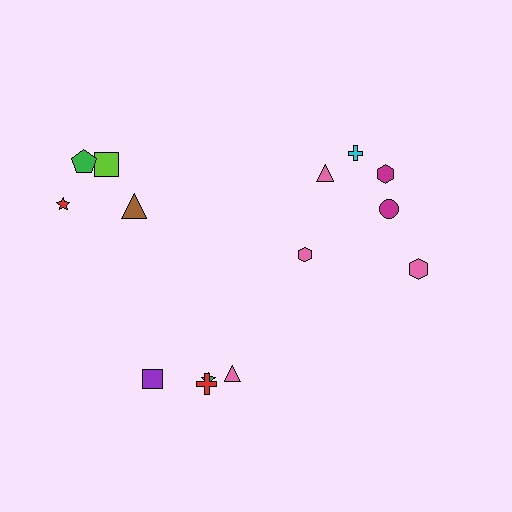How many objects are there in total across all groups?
There are 14 objects.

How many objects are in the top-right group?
There are 6 objects.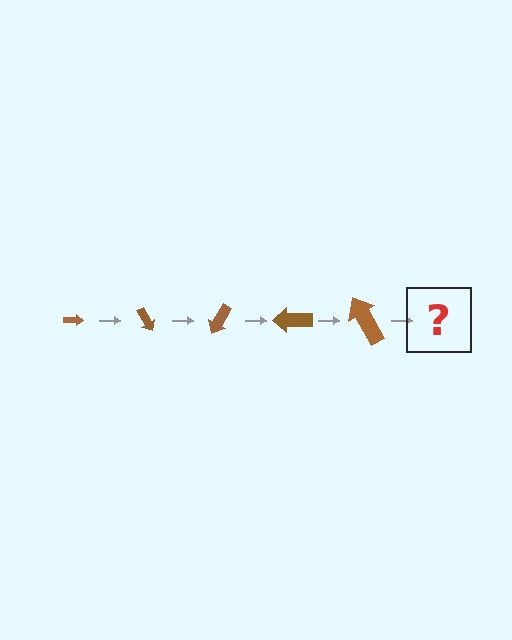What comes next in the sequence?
The next element should be an arrow, larger than the previous one and rotated 300 degrees from the start.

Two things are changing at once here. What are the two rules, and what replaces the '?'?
The two rules are that the arrow grows larger each step and it rotates 60 degrees each step. The '?' should be an arrow, larger than the previous one and rotated 300 degrees from the start.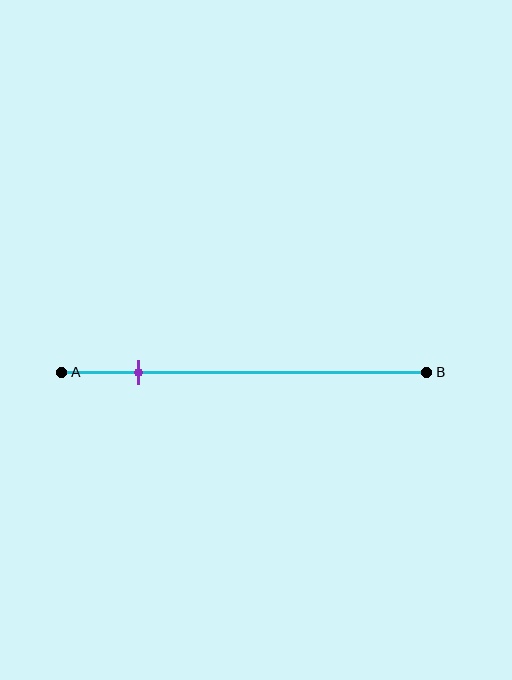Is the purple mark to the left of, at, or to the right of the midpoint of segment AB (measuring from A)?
The purple mark is to the left of the midpoint of segment AB.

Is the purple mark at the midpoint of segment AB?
No, the mark is at about 20% from A, not at the 50% midpoint.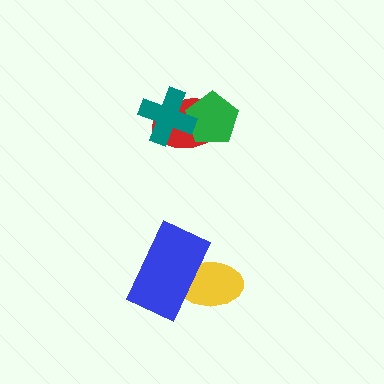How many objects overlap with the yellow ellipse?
1 object overlaps with the yellow ellipse.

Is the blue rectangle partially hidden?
No, no other shape covers it.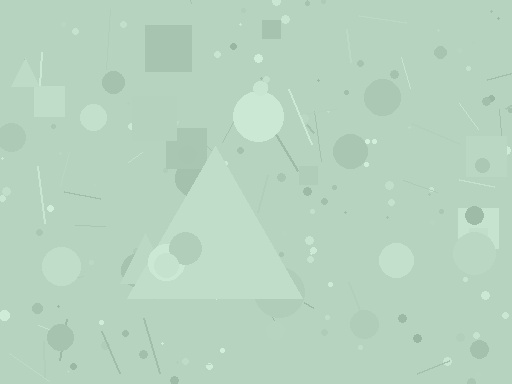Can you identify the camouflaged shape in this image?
The camouflaged shape is a triangle.